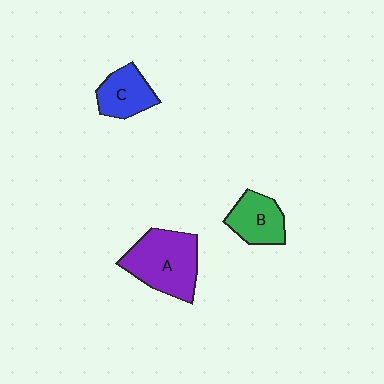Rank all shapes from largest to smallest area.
From largest to smallest: A (purple), B (green), C (blue).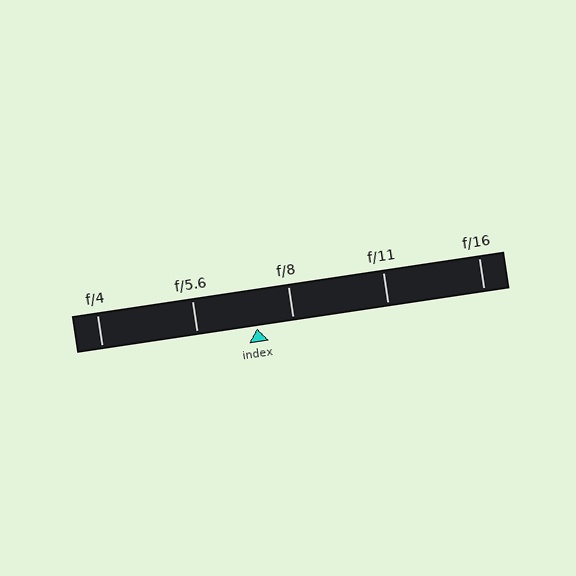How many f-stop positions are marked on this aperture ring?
There are 5 f-stop positions marked.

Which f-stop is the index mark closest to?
The index mark is closest to f/8.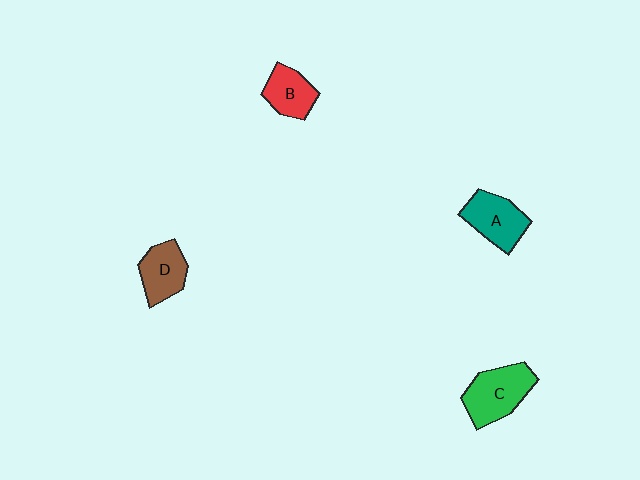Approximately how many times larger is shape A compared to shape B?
Approximately 1.3 times.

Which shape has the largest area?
Shape C (green).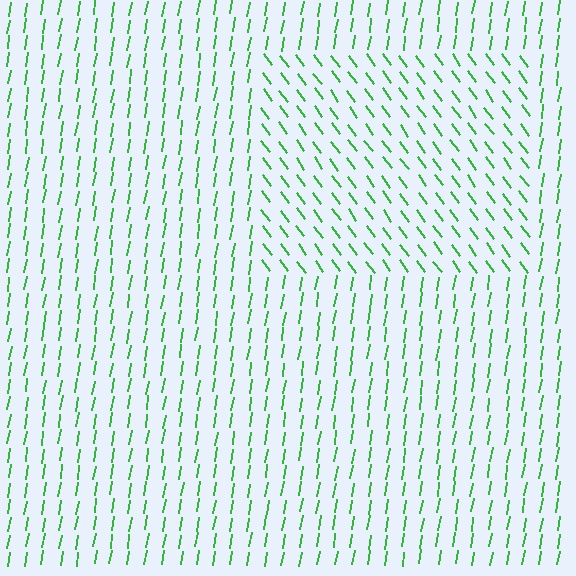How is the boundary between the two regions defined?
The boundary is defined purely by a change in line orientation (approximately 45 degrees difference). All lines are the same color and thickness.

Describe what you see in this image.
The image is filled with small green line segments. A rectangle region in the image has lines oriented differently from the surrounding lines, creating a visible texture boundary.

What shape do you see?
I see a rectangle.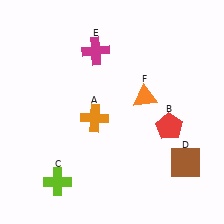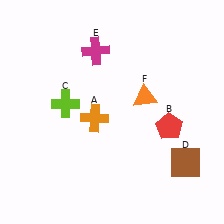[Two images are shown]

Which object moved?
The lime cross (C) moved up.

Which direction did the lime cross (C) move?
The lime cross (C) moved up.